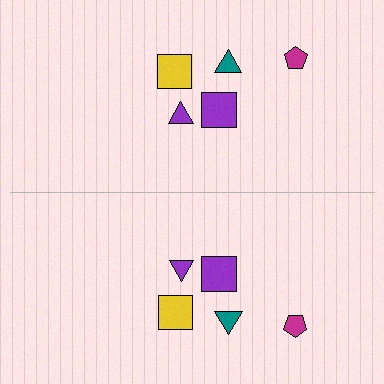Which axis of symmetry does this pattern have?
The pattern has a horizontal axis of symmetry running through the center of the image.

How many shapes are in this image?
There are 10 shapes in this image.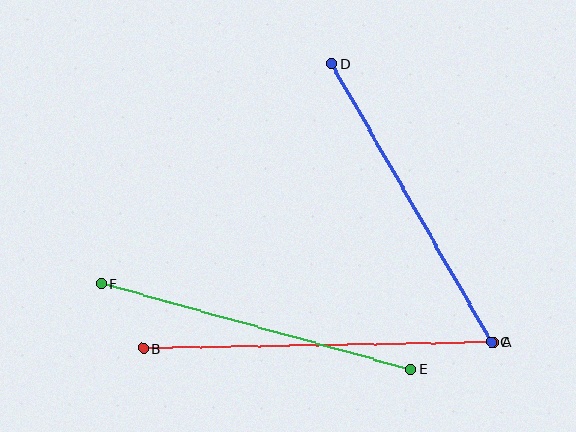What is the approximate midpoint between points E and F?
The midpoint is at approximately (256, 326) pixels.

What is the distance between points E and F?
The distance is approximately 322 pixels.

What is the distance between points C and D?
The distance is approximately 321 pixels.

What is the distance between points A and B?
The distance is approximately 351 pixels.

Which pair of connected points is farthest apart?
Points A and B are farthest apart.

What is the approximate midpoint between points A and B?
The midpoint is at approximately (318, 345) pixels.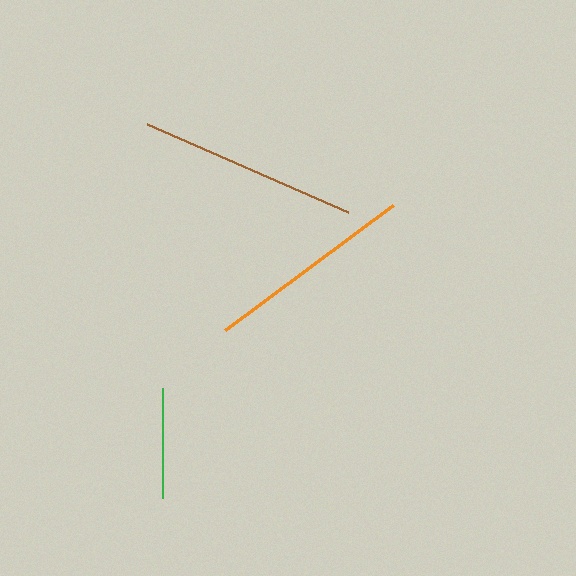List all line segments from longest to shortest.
From longest to shortest: brown, orange, green.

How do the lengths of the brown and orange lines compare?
The brown and orange lines are approximately the same length.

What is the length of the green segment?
The green segment is approximately 111 pixels long.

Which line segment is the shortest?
The green line is the shortest at approximately 111 pixels.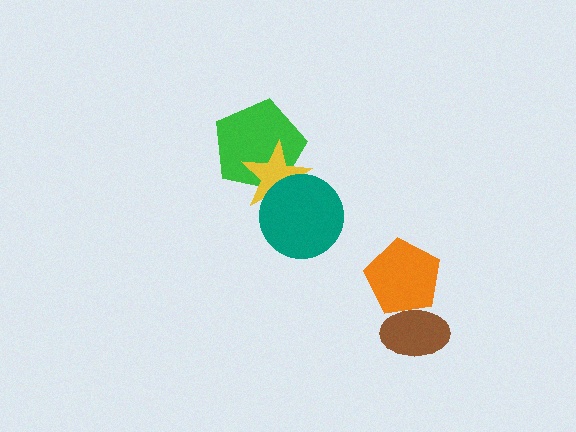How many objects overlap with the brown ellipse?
1 object overlaps with the brown ellipse.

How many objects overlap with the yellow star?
2 objects overlap with the yellow star.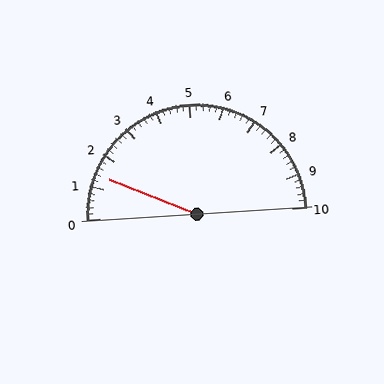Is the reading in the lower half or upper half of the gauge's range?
The reading is in the lower half of the range (0 to 10).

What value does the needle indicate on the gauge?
The needle indicates approximately 1.4.